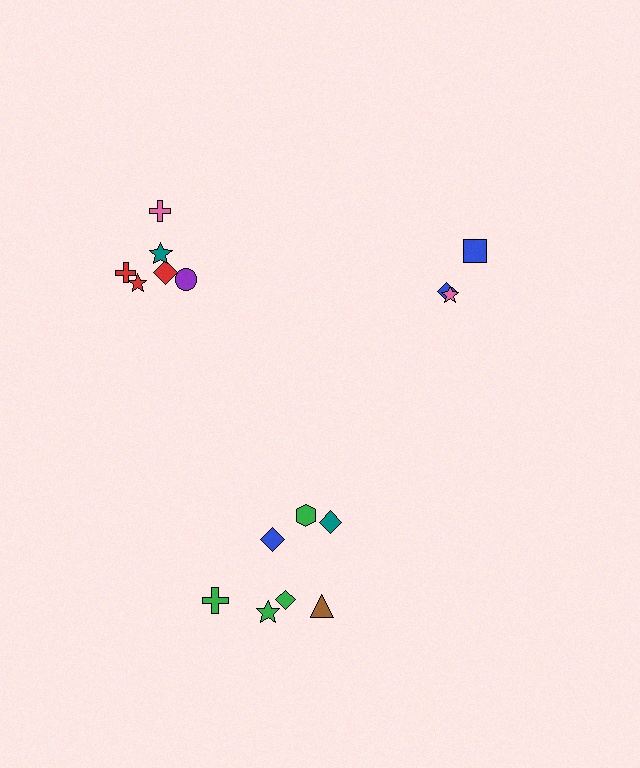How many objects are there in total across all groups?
There are 16 objects.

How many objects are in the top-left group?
There are 6 objects.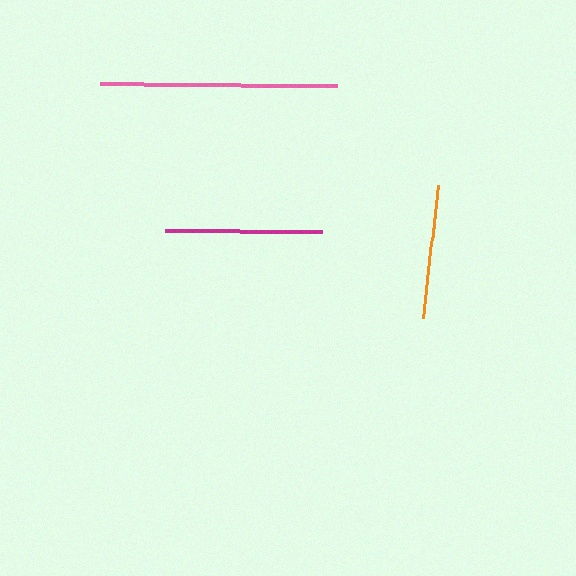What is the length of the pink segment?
The pink segment is approximately 237 pixels long.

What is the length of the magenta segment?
The magenta segment is approximately 157 pixels long.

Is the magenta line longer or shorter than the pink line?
The pink line is longer than the magenta line.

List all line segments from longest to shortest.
From longest to shortest: pink, magenta, orange.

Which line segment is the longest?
The pink line is the longest at approximately 237 pixels.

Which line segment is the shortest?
The orange line is the shortest at approximately 134 pixels.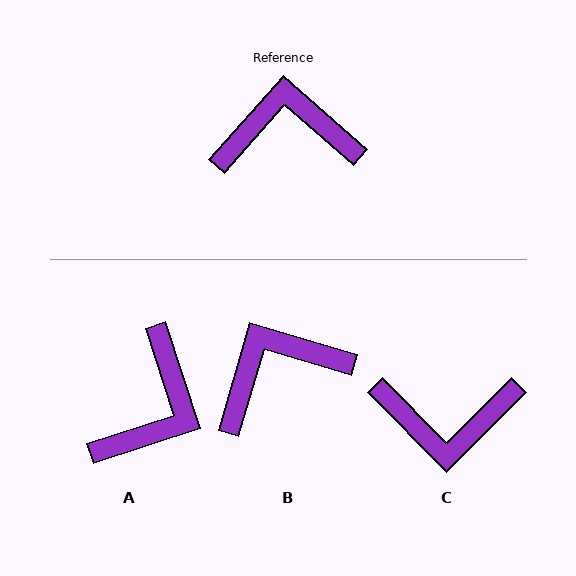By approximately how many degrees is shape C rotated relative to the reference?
Approximately 176 degrees counter-clockwise.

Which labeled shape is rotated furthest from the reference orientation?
C, about 176 degrees away.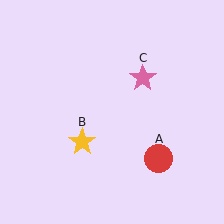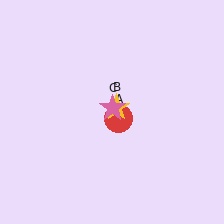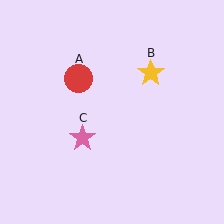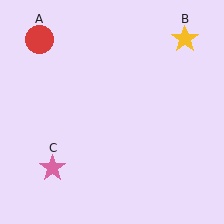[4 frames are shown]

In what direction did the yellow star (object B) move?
The yellow star (object B) moved up and to the right.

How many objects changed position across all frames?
3 objects changed position: red circle (object A), yellow star (object B), pink star (object C).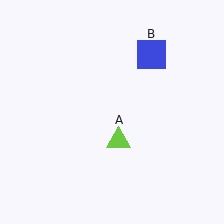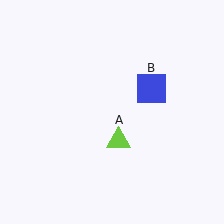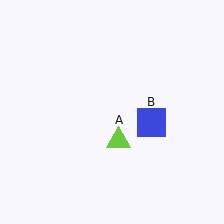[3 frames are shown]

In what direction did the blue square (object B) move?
The blue square (object B) moved down.